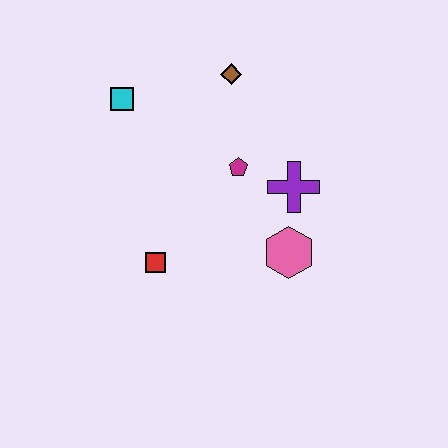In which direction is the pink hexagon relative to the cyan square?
The pink hexagon is to the right of the cyan square.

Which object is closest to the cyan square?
The brown diamond is closest to the cyan square.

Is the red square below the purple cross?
Yes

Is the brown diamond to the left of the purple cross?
Yes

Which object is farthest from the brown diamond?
The red square is farthest from the brown diamond.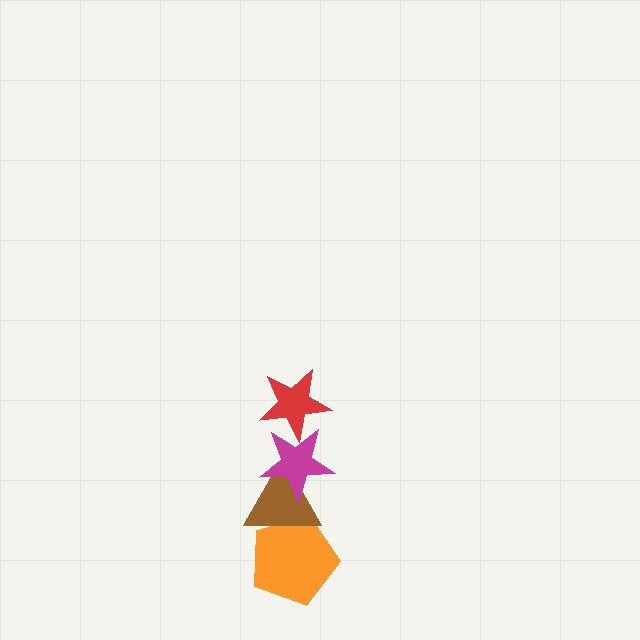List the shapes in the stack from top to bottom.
From top to bottom: the red star, the magenta star, the brown triangle, the orange pentagon.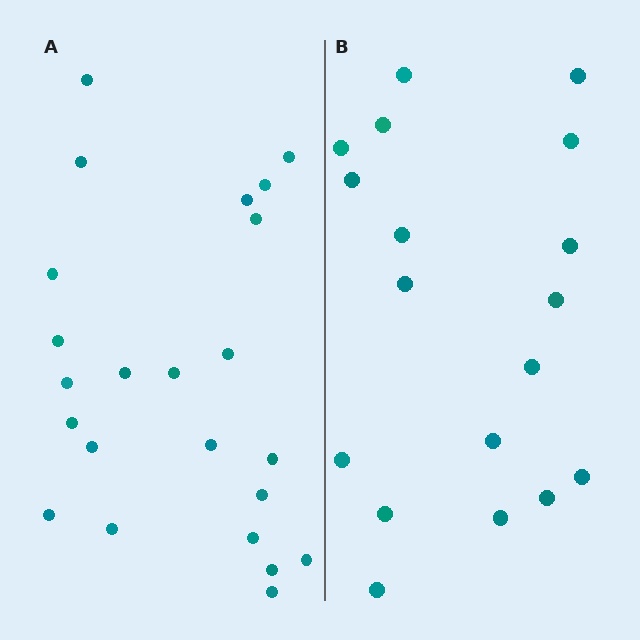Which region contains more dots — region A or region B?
Region A (the left region) has more dots.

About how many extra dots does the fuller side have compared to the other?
Region A has about 5 more dots than region B.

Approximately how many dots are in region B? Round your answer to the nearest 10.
About 20 dots. (The exact count is 18, which rounds to 20.)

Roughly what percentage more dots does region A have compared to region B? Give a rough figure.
About 30% more.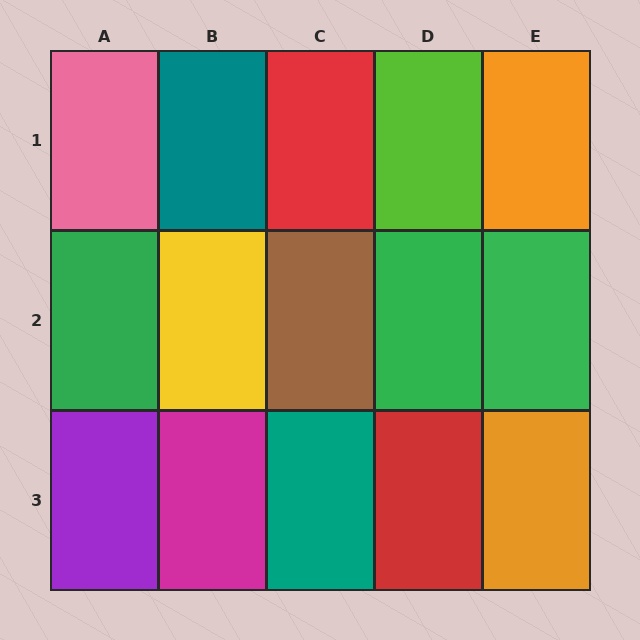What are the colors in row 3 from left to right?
Purple, magenta, teal, red, orange.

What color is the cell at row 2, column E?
Green.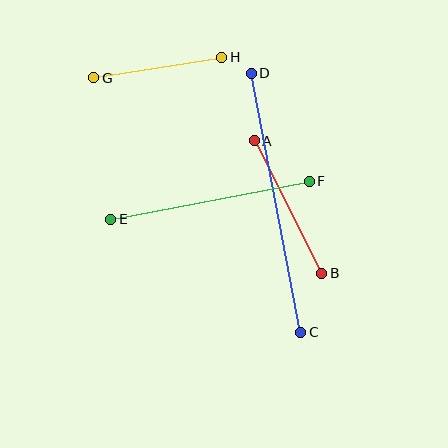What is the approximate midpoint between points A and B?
The midpoint is at approximately (288, 207) pixels.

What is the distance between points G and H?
The distance is approximately 130 pixels.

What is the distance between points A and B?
The distance is approximately 149 pixels.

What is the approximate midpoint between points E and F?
The midpoint is at approximately (210, 200) pixels.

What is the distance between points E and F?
The distance is approximately 202 pixels.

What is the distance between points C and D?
The distance is approximately 263 pixels.